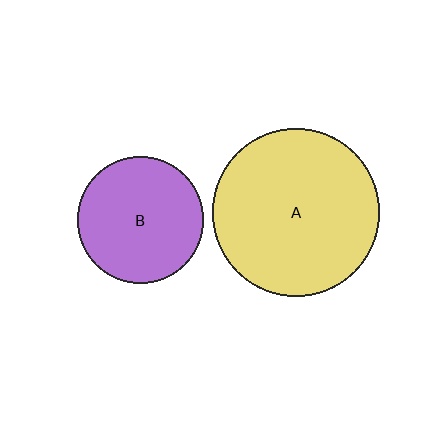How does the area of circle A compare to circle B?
Approximately 1.8 times.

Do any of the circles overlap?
No, none of the circles overlap.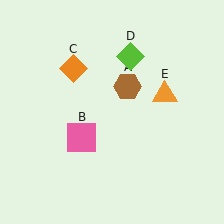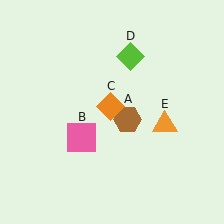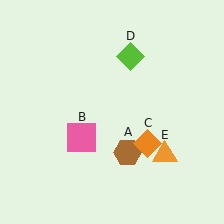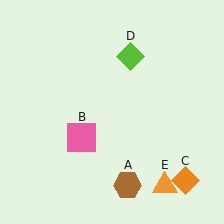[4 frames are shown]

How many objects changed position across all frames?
3 objects changed position: brown hexagon (object A), orange diamond (object C), orange triangle (object E).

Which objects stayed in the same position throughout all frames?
Pink square (object B) and lime diamond (object D) remained stationary.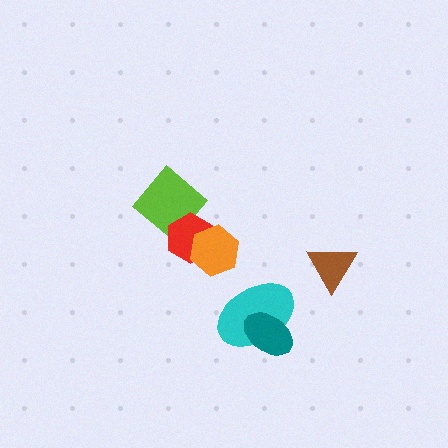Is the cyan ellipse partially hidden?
Yes, it is partially covered by another shape.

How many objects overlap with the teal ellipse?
1 object overlaps with the teal ellipse.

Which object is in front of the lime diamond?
The red hexagon is in front of the lime diamond.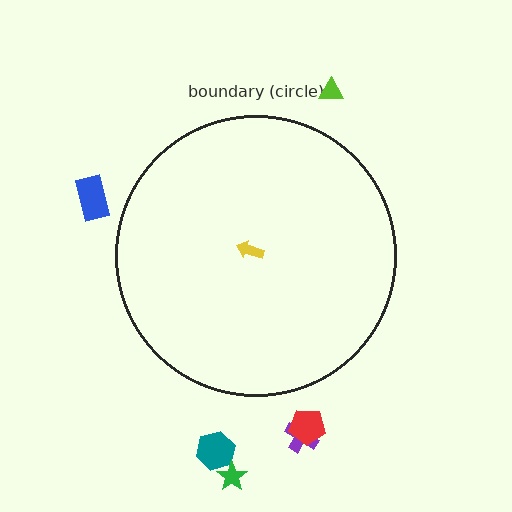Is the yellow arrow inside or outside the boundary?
Inside.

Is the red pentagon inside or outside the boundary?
Outside.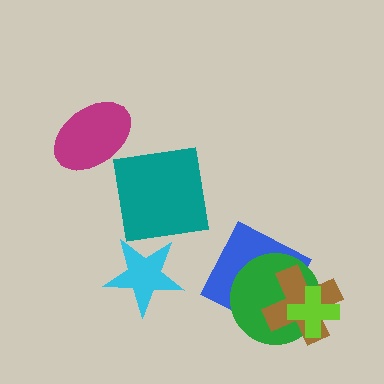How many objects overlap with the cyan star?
0 objects overlap with the cyan star.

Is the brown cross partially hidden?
Yes, it is partially covered by another shape.